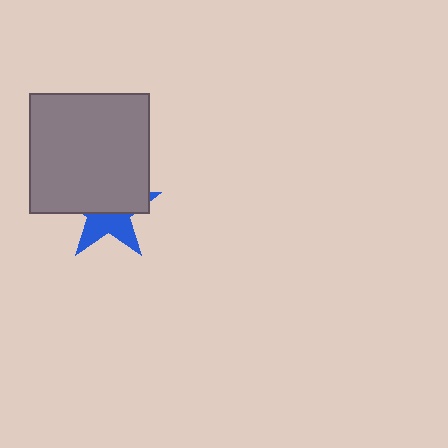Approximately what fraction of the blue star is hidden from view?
Roughly 58% of the blue star is hidden behind the gray square.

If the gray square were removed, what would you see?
You would see the complete blue star.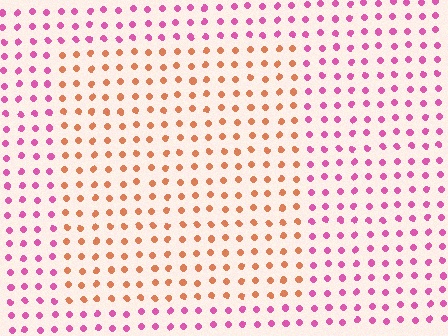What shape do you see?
I see a rectangle.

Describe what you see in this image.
The image is filled with small pink elements in a uniform arrangement. A rectangle-shaped region is visible where the elements are tinted to a slightly different hue, forming a subtle color boundary.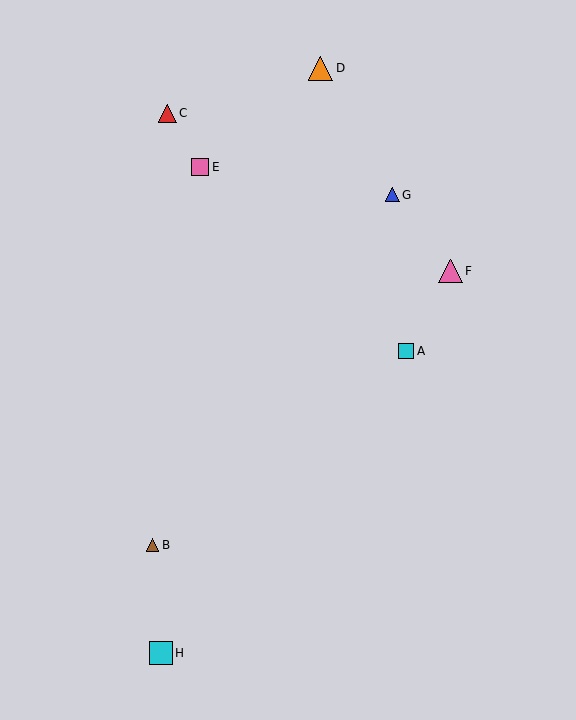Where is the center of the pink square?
The center of the pink square is at (200, 167).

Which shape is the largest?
The orange triangle (labeled D) is the largest.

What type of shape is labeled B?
Shape B is a brown triangle.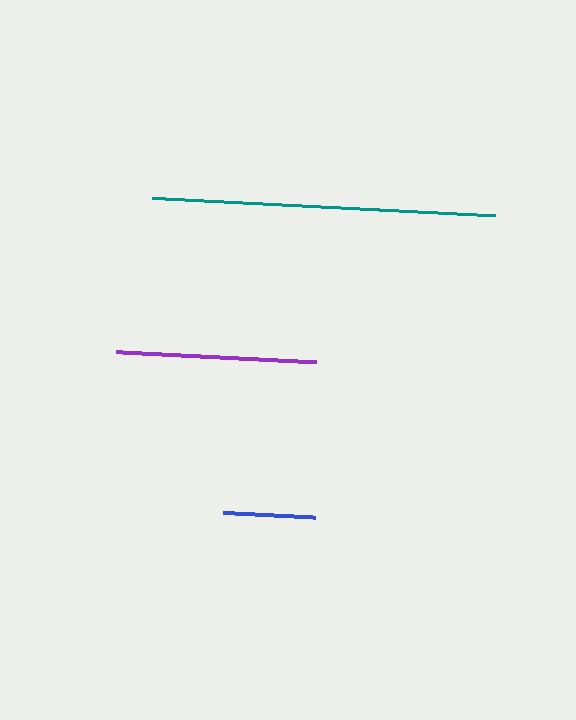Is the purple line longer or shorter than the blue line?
The purple line is longer than the blue line.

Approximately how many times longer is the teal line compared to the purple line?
The teal line is approximately 1.7 times the length of the purple line.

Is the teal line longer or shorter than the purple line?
The teal line is longer than the purple line.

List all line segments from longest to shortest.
From longest to shortest: teal, purple, blue.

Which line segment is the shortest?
The blue line is the shortest at approximately 92 pixels.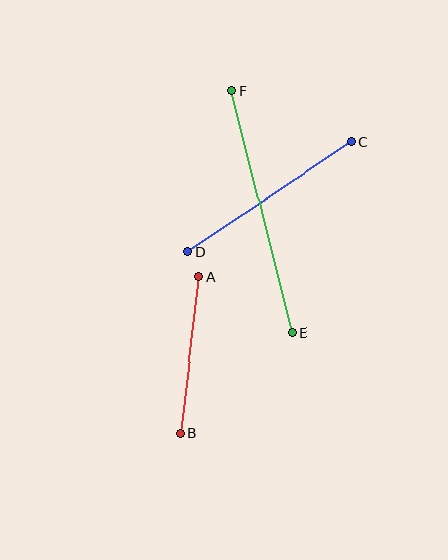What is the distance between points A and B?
The distance is approximately 158 pixels.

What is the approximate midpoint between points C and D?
The midpoint is at approximately (270, 197) pixels.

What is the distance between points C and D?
The distance is approximately 198 pixels.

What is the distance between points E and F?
The distance is approximately 249 pixels.